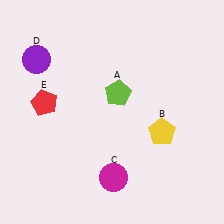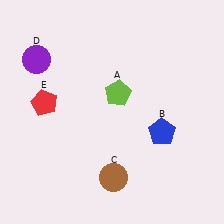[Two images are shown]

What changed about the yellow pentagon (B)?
In Image 1, B is yellow. In Image 2, it changed to blue.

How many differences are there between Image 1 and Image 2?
There are 2 differences between the two images.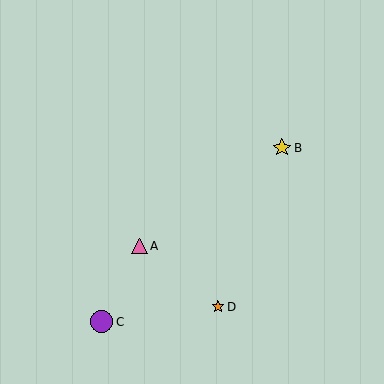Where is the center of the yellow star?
The center of the yellow star is at (282, 148).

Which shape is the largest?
The purple circle (labeled C) is the largest.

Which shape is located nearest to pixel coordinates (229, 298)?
The orange star (labeled D) at (218, 307) is nearest to that location.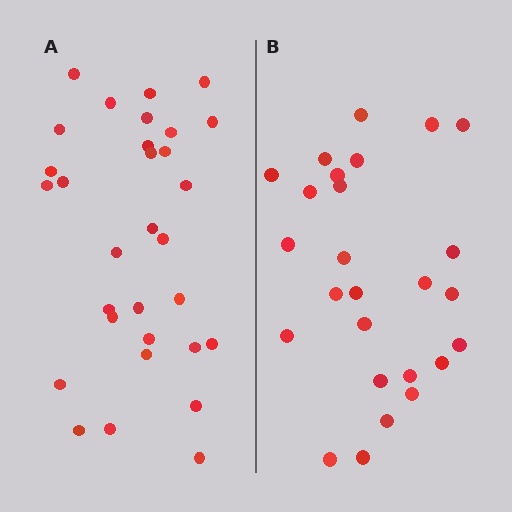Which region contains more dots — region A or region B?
Region A (the left region) has more dots.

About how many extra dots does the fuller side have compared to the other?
Region A has about 5 more dots than region B.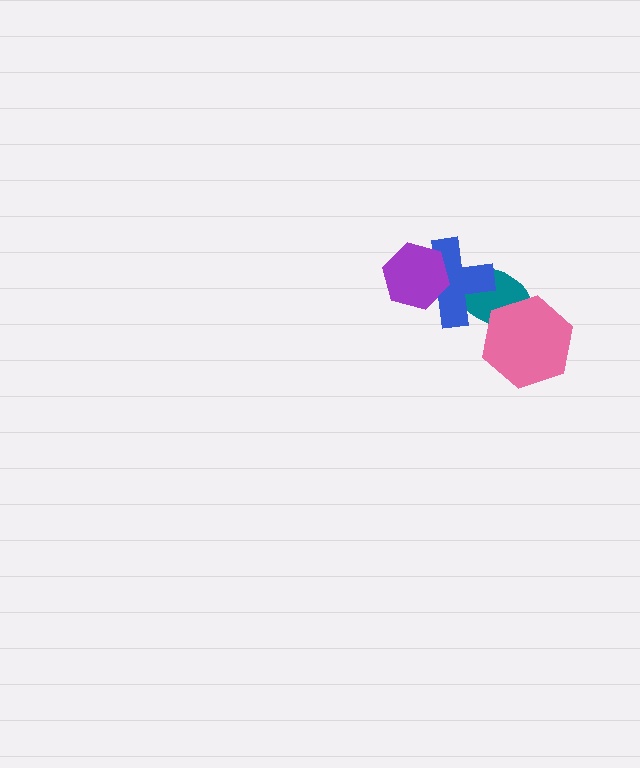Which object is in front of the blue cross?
The purple hexagon is in front of the blue cross.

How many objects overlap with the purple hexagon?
1 object overlaps with the purple hexagon.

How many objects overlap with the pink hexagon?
1 object overlaps with the pink hexagon.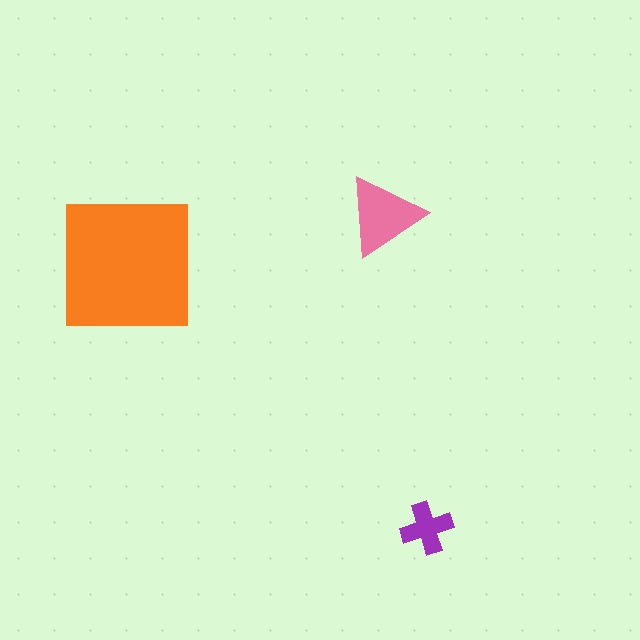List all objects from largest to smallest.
The orange square, the pink triangle, the purple cross.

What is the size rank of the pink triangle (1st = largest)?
2nd.